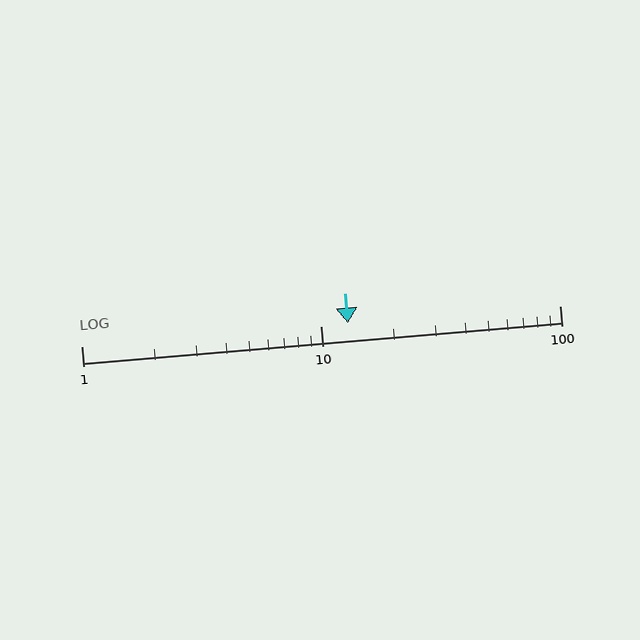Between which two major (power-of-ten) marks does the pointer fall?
The pointer is between 10 and 100.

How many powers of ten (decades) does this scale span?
The scale spans 2 decades, from 1 to 100.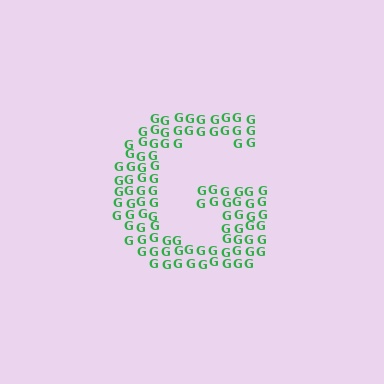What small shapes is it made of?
It is made of small letter G's.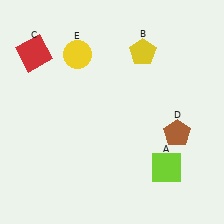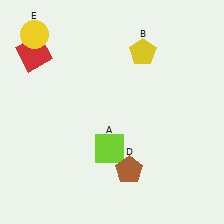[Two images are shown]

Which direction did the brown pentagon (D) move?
The brown pentagon (D) moved left.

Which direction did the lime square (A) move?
The lime square (A) moved left.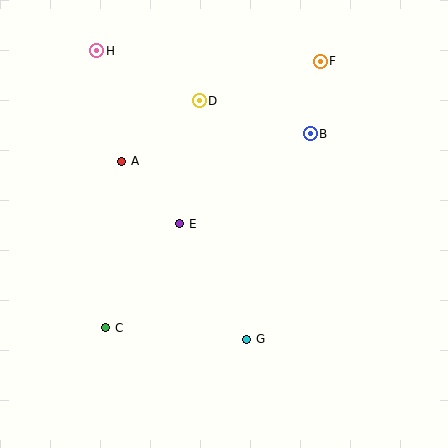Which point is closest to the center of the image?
Point E at (180, 224) is closest to the center.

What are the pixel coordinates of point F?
Point F is at (320, 61).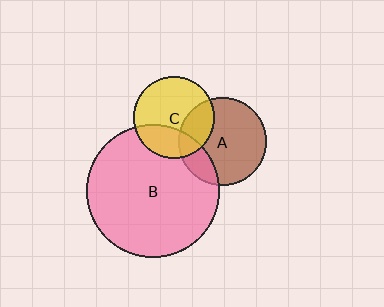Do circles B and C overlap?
Yes.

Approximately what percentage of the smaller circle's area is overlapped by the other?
Approximately 30%.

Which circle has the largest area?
Circle B (pink).